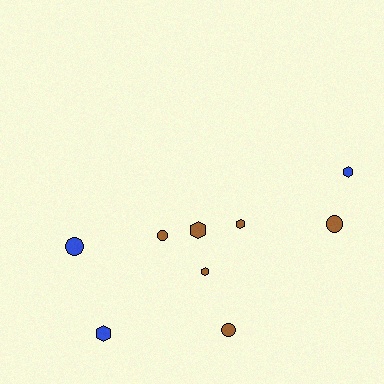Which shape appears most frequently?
Hexagon, with 5 objects.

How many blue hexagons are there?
There are 2 blue hexagons.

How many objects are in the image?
There are 9 objects.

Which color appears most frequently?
Brown, with 6 objects.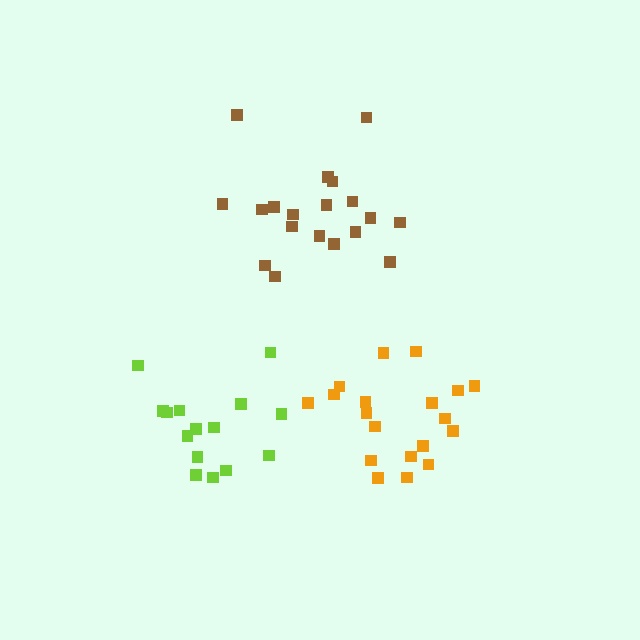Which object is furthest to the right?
The orange cluster is rightmost.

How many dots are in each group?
Group 1: 19 dots, Group 2: 15 dots, Group 3: 19 dots (53 total).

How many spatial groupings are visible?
There are 3 spatial groupings.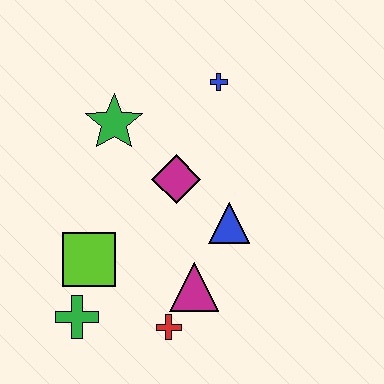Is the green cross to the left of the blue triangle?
Yes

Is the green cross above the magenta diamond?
No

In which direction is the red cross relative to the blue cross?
The red cross is below the blue cross.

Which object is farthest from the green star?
The red cross is farthest from the green star.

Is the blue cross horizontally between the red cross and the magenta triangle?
No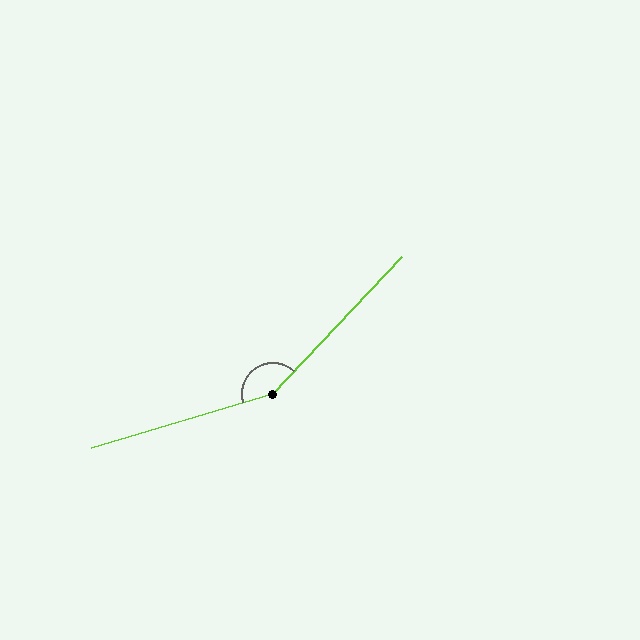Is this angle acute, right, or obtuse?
It is obtuse.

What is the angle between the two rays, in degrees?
Approximately 150 degrees.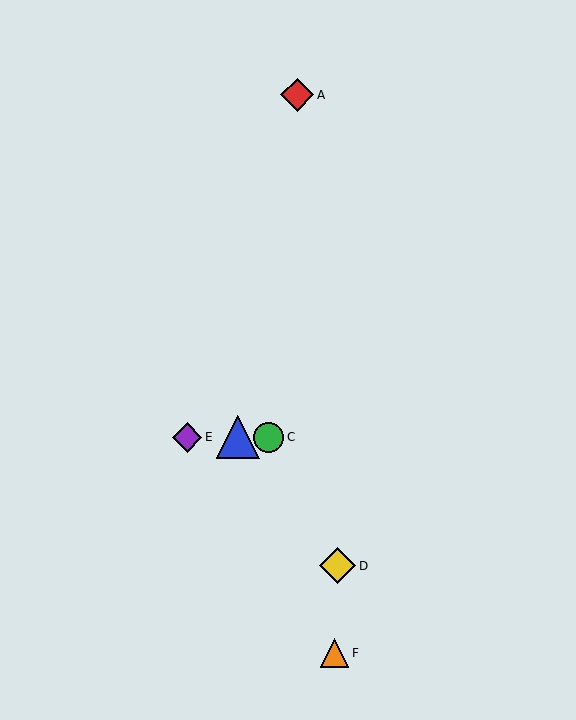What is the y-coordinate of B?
Object B is at y≈437.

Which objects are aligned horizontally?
Objects B, C, E are aligned horizontally.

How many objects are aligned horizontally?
3 objects (B, C, E) are aligned horizontally.